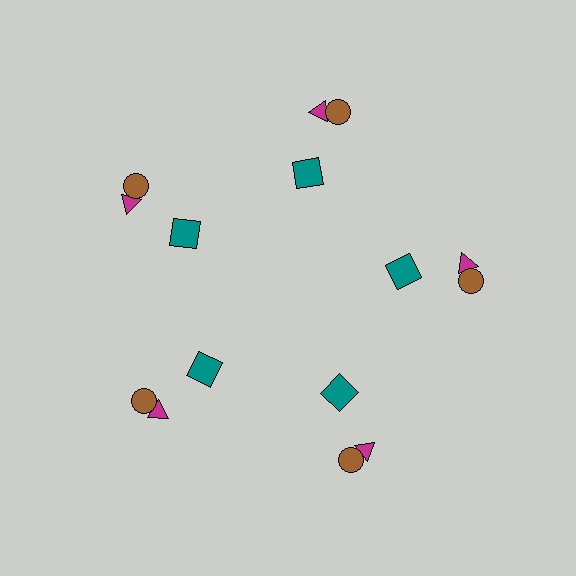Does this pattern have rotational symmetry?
Yes, this pattern has 5-fold rotational symmetry. It looks the same after rotating 72 degrees around the center.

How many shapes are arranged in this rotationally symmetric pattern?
There are 15 shapes, arranged in 5 groups of 3.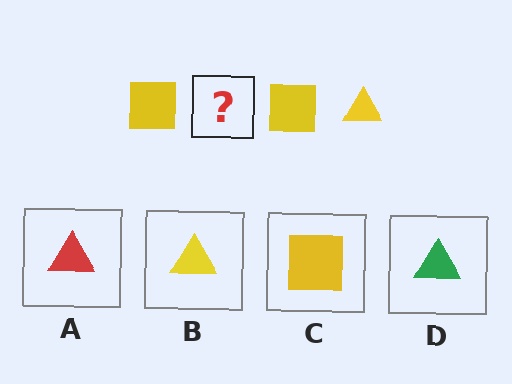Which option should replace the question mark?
Option B.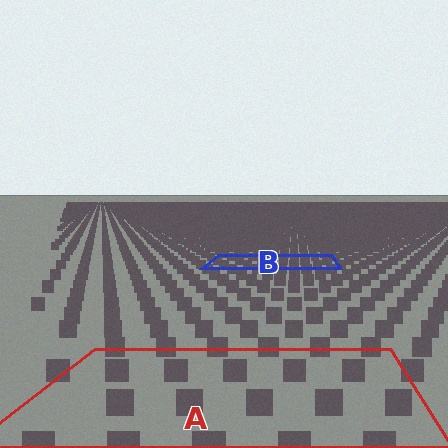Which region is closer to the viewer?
Region A is closer. The texture elements there are larger and more spread out.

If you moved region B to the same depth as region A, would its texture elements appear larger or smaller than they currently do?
They would appear larger. At a closer depth, the same texture elements are projected at a bigger on-screen size.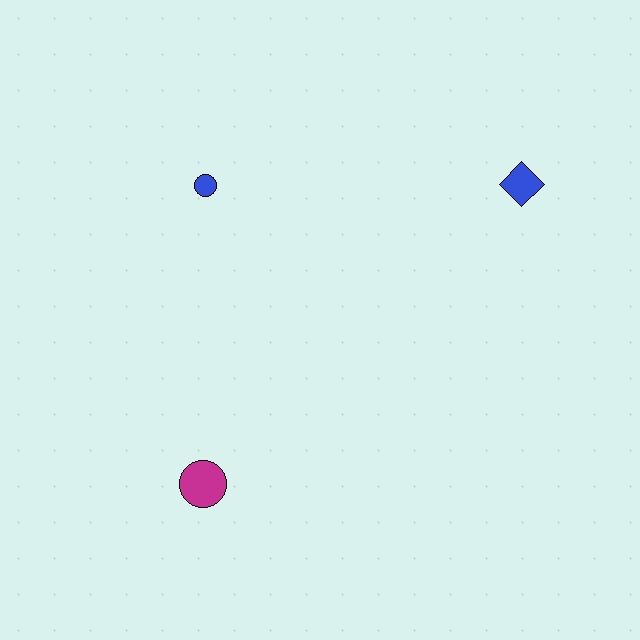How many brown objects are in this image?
There are no brown objects.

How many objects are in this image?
There are 3 objects.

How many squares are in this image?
There are no squares.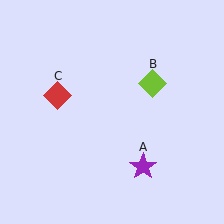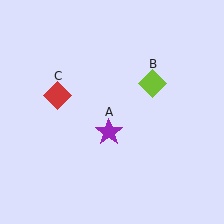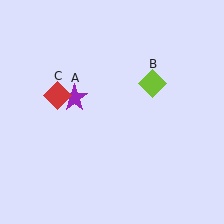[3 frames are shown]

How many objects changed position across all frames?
1 object changed position: purple star (object A).